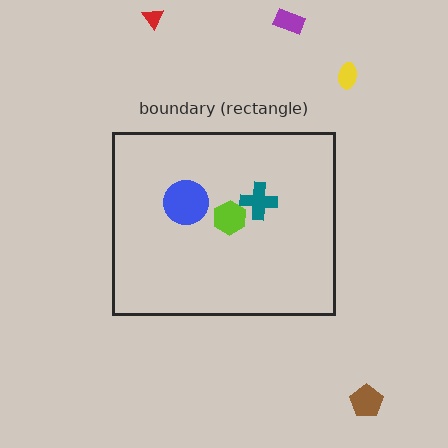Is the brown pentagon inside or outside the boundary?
Outside.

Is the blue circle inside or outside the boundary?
Inside.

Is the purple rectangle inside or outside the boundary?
Outside.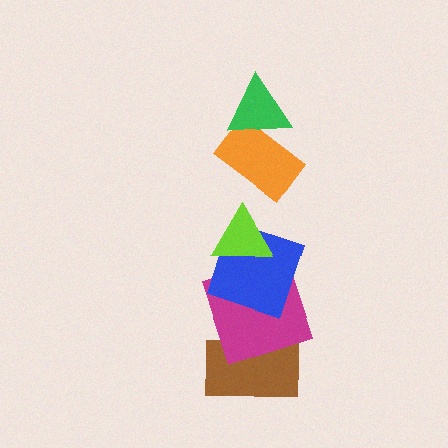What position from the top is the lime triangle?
The lime triangle is 3rd from the top.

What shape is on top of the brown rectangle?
The magenta square is on top of the brown rectangle.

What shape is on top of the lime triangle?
The orange rectangle is on top of the lime triangle.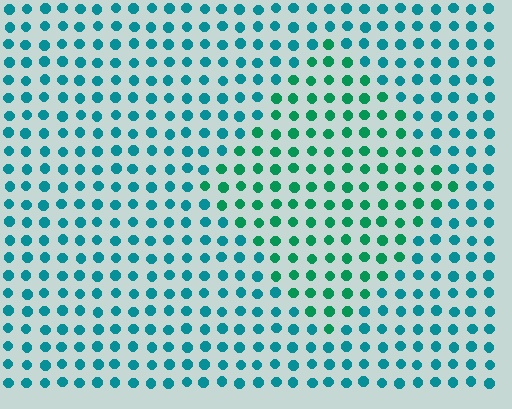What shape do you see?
I see a diamond.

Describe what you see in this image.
The image is filled with small teal elements in a uniform arrangement. A diamond-shaped region is visible where the elements are tinted to a slightly different hue, forming a subtle color boundary.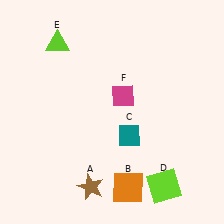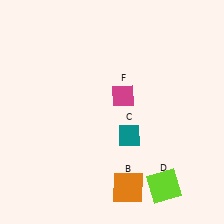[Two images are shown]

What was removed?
The brown star (A), the lime triangle (E) were removed in Image 2.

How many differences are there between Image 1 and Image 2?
There are 2 differences between the two images.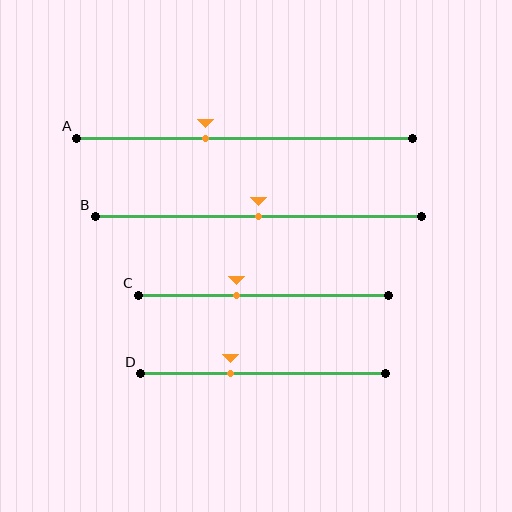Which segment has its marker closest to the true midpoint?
Segment B has its marker closest to the true midpoint.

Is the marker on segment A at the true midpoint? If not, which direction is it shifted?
No, the marker on segment A is shifted to the left by about 12% of the segment length.